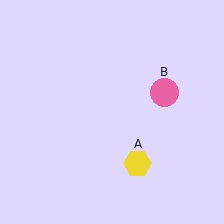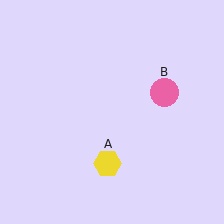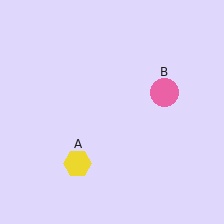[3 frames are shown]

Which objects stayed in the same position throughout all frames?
Pink circle (object B) remained stationary.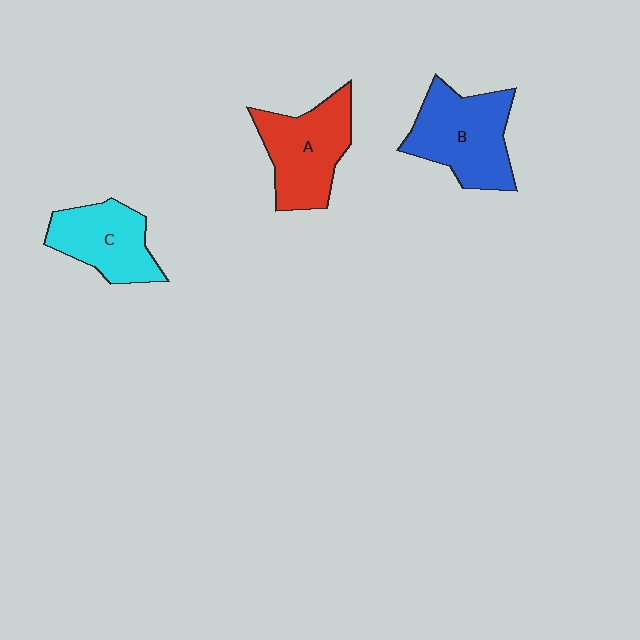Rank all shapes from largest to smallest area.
From largest to smallest: B (blue), A (red), C (cyan).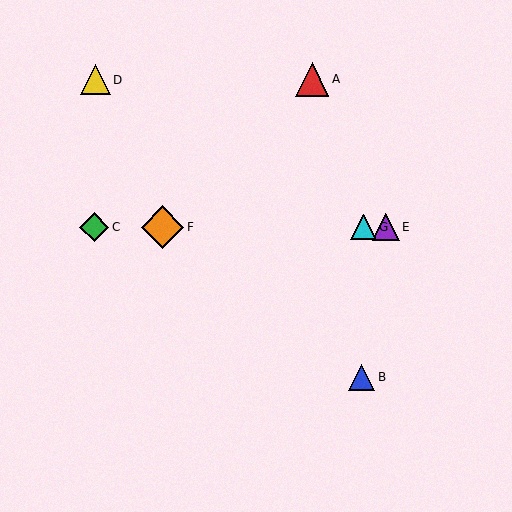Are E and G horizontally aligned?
Yes, both are at y≈227.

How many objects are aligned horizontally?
4 objects (C, E, F, G) are aligned horizontally.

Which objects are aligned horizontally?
Objects C, E, F, G are aligned horizontally.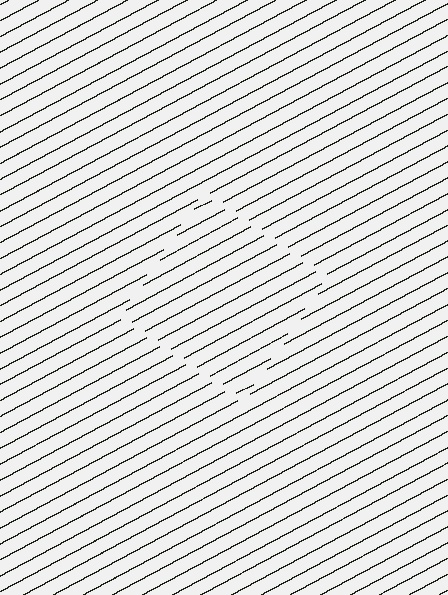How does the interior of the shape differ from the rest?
The interior of the shape contains the same grating, shifted by half a period — the contour is defined by the phase discontinuity where line-ends from the inner and outer gratings abut.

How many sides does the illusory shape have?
4 sides — the line-ends trace a square.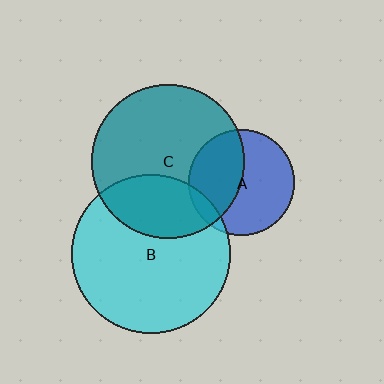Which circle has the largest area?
Circle B (cyan).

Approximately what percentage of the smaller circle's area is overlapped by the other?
Approximately 30%.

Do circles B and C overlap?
Yes.